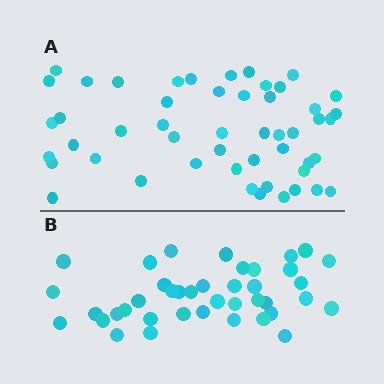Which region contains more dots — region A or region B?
Region A (the top region) has more dots.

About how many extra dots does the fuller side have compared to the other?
Region A has roughly 10 or so more dots than region B.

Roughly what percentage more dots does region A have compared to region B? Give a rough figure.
About 25% more.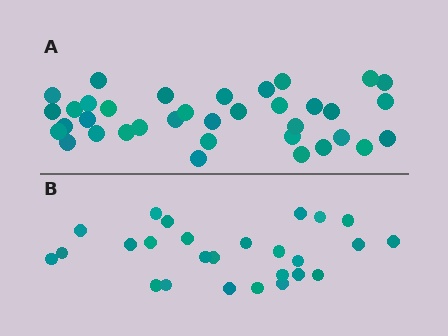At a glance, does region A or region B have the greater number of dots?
Region A (the top region) has more dots.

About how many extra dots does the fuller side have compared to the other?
Region A has roughly 10 or so more dots than region B.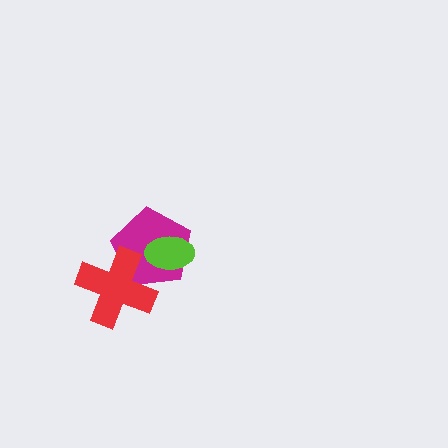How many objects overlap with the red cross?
1 object overlaps with the red cross.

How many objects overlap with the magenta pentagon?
2 objects overlap with the magenta pentagon.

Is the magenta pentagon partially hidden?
Yes, it is partially covered by another shape.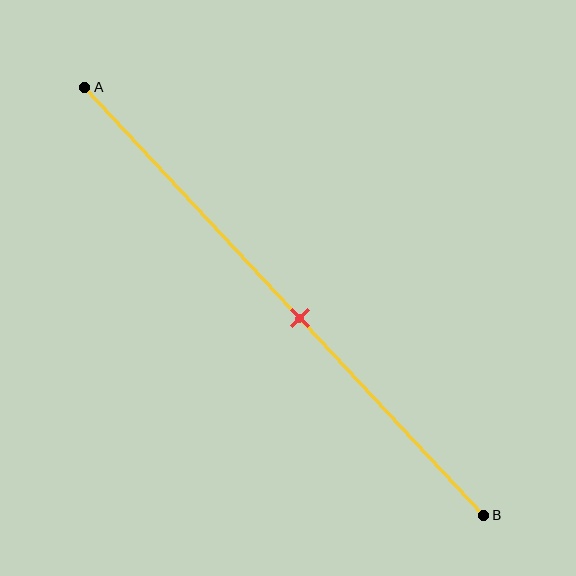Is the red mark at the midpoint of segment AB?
No, the mark is at about 55% from A, not at the 50% midpoint.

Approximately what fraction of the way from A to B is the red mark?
The red mark is approximately 55% of the way from A to B.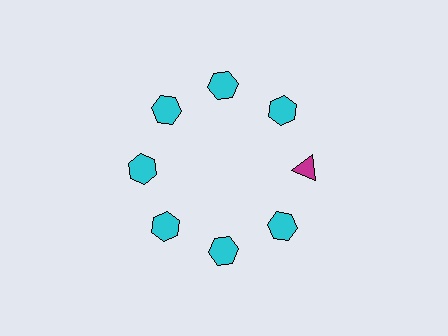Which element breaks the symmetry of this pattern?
The magenta triangle at roughly the 3 o'clock position breaks the symmetry. All other shapes are cyan hexagons.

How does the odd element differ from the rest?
It differs in both color (magenta instead of cyan) and shape (triangle instead of hexagon).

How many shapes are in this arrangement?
There are 8 shapes arranged in a ring pattern.